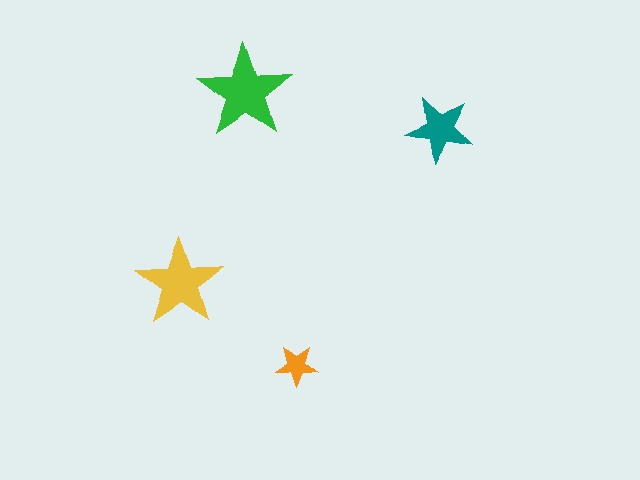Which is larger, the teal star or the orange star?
The teal one.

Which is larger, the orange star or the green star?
The green one.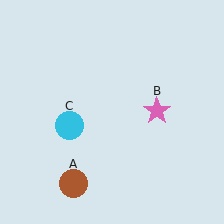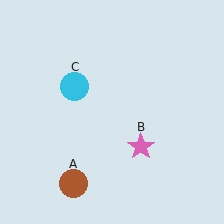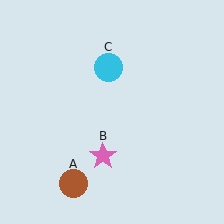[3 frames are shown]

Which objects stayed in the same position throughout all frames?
Brown circle (object A) remained stationary.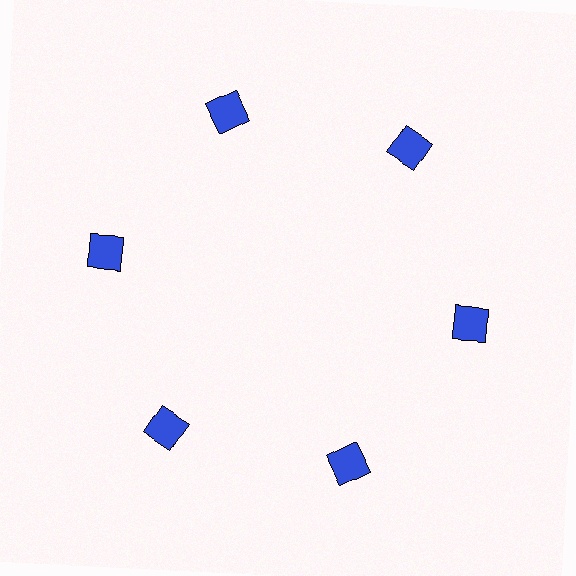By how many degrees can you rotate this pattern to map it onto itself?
The pattern maps onto itself every 60 degrees of rotation.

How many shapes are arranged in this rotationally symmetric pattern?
There are 6 shapes, arranged in 6 groups of 1.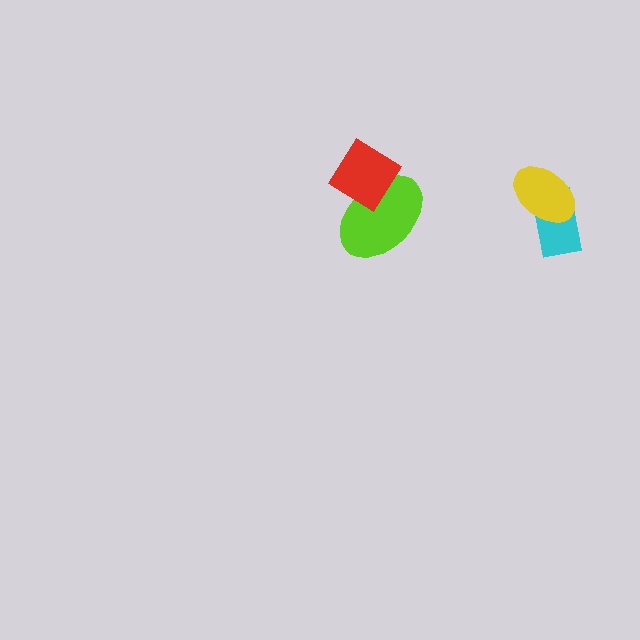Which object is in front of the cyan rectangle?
The yellow ellipse is in front of the cyan rectangle.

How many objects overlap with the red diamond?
1 object overlaps with the red diamond.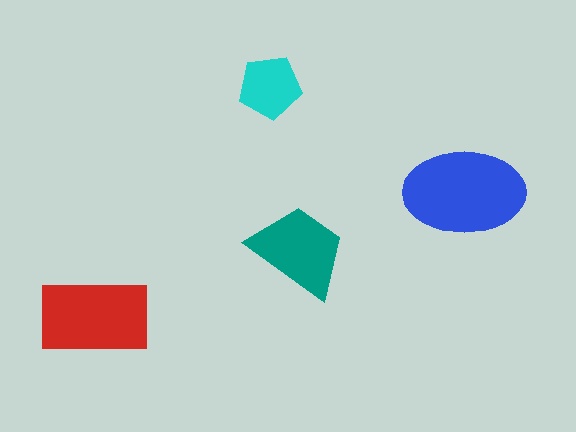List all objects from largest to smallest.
The blue ellipse, the red rectangle, the teal trapezoid, the cyan pentagon.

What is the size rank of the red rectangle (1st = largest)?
2nd.